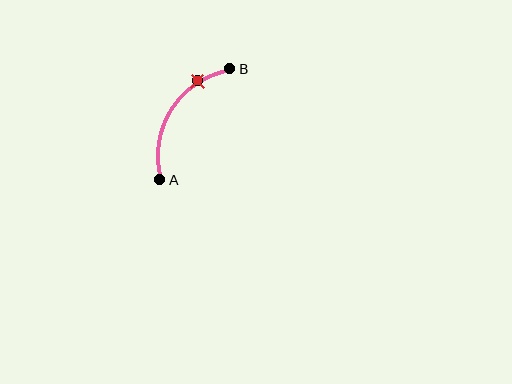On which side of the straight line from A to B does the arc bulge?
The arc bulges to the left of the straight line connecting A and B.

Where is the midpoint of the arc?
The arc midpoint is the point on the curve farthest from the straight line joining A and B. It sits to the left of that line.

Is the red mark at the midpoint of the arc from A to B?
No. The red mark lies on the arc but is closer to endpoint B. The arc midpoint would be at the point on the curve equidistant along the arc from both A and B.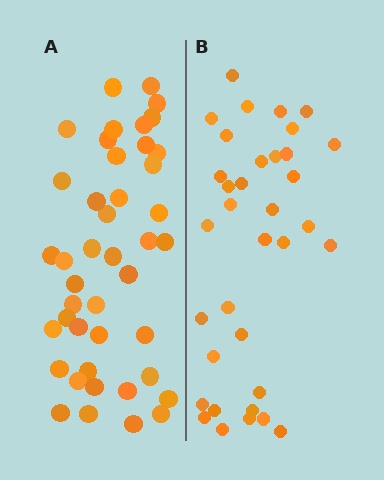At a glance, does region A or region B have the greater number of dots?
Region A (the left region) has more dots.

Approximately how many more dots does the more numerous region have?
Region A has roughly 8 or so more dots than region B.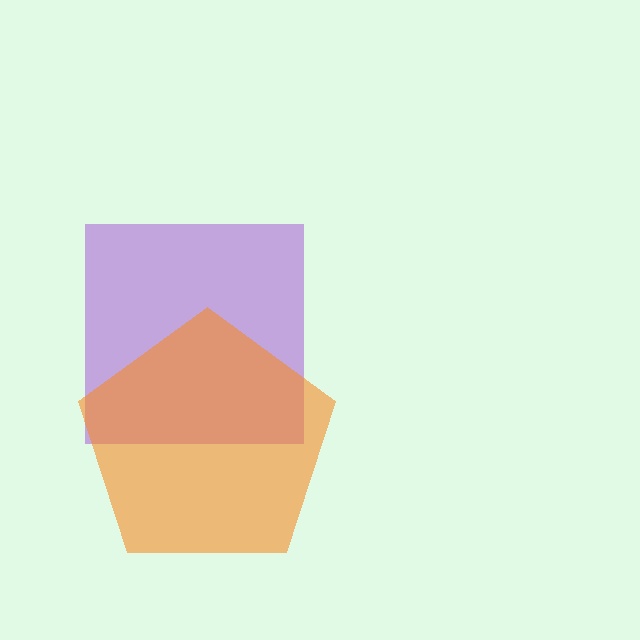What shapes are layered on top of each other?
The layered shapes are: a purple square, an orange pentagon.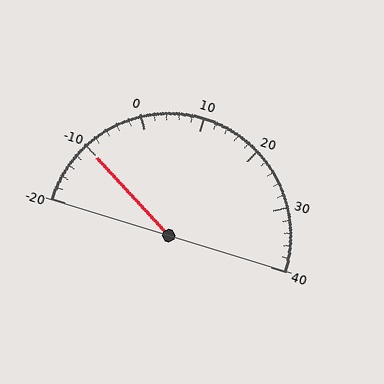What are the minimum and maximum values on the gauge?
The gauge ranges from -20 to 40.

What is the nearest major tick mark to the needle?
The nearest major tick mark is -10.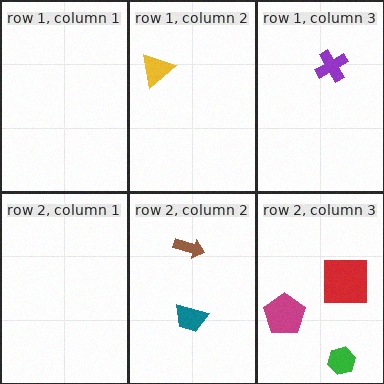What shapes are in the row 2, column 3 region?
The red square, the magenta pentagon, the green hexagon.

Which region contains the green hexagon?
The row 2, column 3 region.